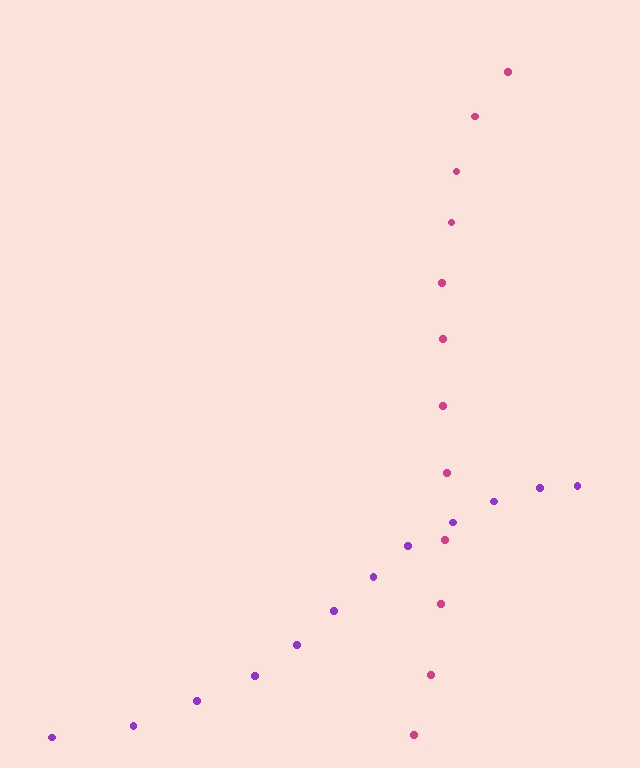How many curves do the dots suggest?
There are 2 distinct paths.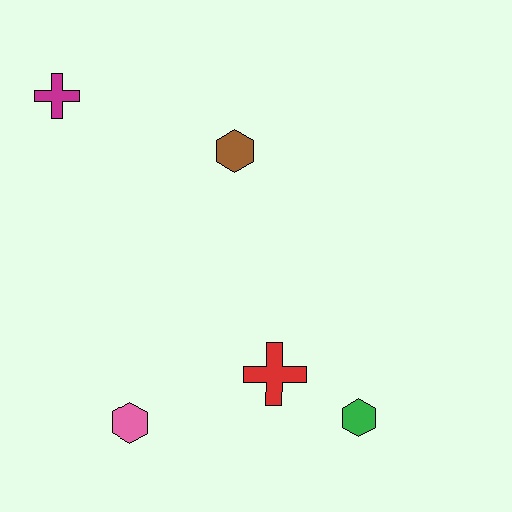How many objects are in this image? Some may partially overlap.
There are 5 objects.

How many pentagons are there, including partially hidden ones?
There are no pentagons.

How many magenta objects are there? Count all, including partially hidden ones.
There is 1 magenta object.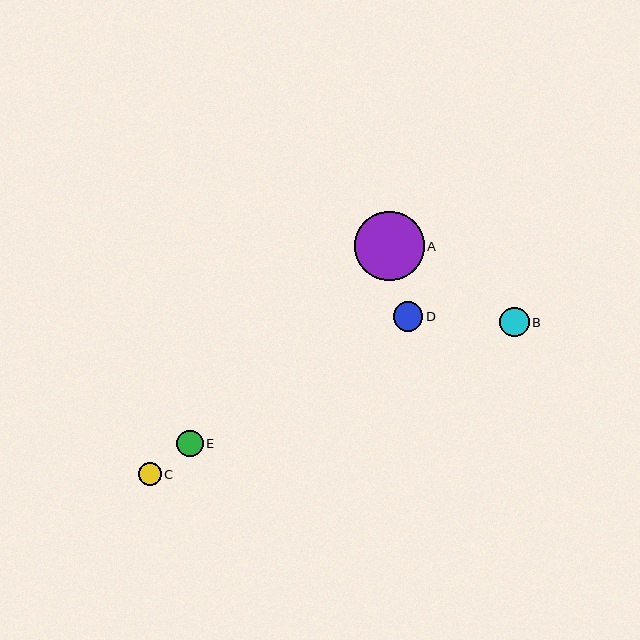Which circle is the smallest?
Circle C is the smallest with a size of approximately 23 pixels.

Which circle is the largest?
Circle A is the largest with a size of approximately 69 pixels.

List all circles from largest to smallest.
From largest to smallest: A, B, D, E, C.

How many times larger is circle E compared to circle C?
Circle E is approximately 1.2 times the size of circle C.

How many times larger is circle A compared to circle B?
Circle A is approximately 2.3 times the size of circle B.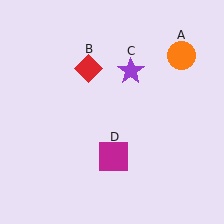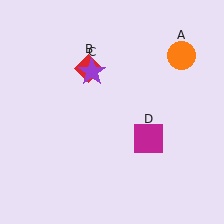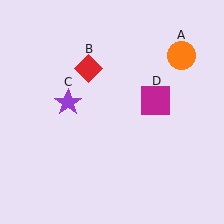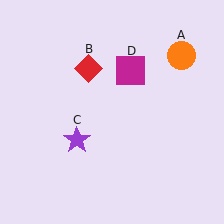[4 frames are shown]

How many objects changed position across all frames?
2 objects changed position: purple star (object C), magenta square (object D).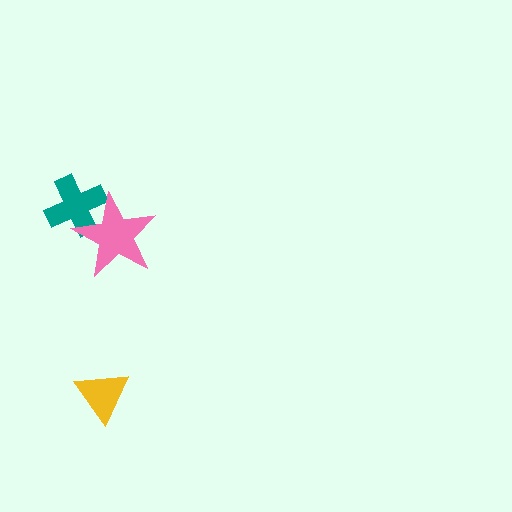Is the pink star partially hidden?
No, no other shape covers it.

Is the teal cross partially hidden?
Yes, it is partially covered by another shape.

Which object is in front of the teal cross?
The pink star is in front of the teal cross.